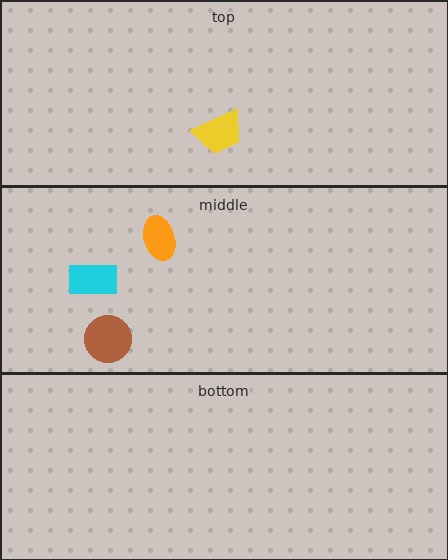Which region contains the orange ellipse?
The middle region.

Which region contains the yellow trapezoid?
The top region.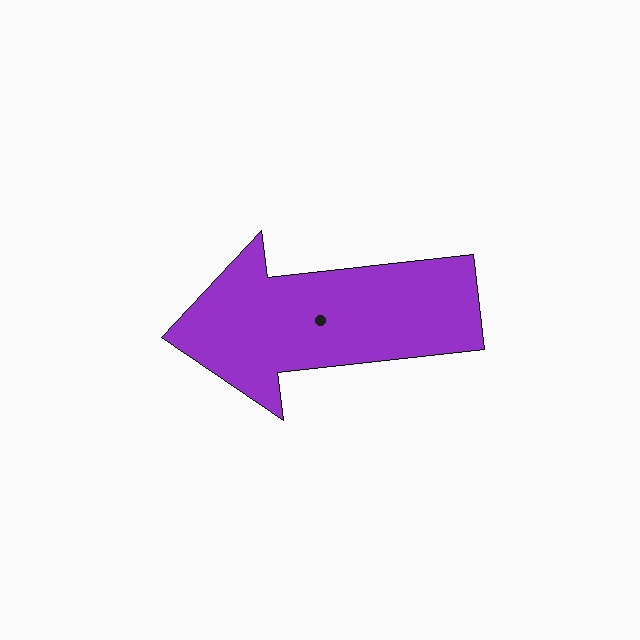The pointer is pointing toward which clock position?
Roughly 9 o'clock.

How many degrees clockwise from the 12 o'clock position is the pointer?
Approximately 264 degrees.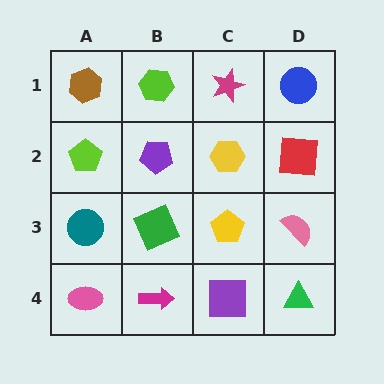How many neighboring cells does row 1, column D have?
2.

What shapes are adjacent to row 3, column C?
A yellow hexagon (row 2, column C), a purple square (row 4, column C), a green square (row 3, column B), a pink semicircle (row 3, column D).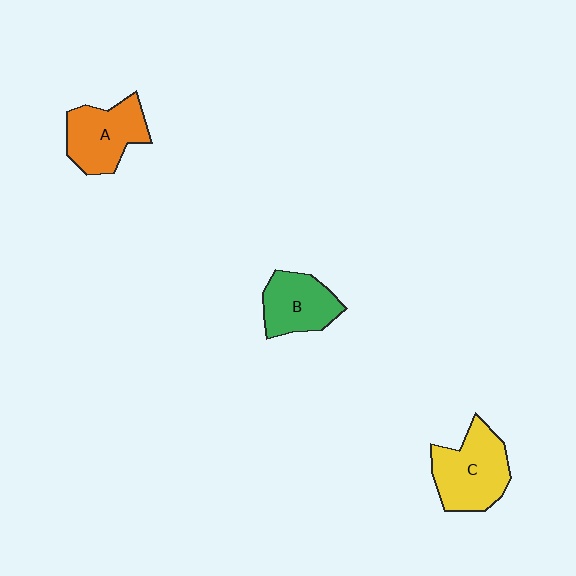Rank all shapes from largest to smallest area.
From largest to smallest: C (yellow), A (orange), B (green).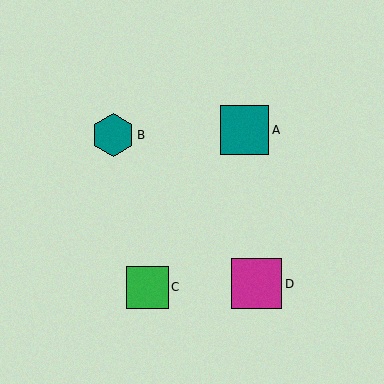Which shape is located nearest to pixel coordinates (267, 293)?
The magenta square (labeled D) at (256, 284) is nearest to that location.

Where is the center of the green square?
The center of the green square is at (147, 287).